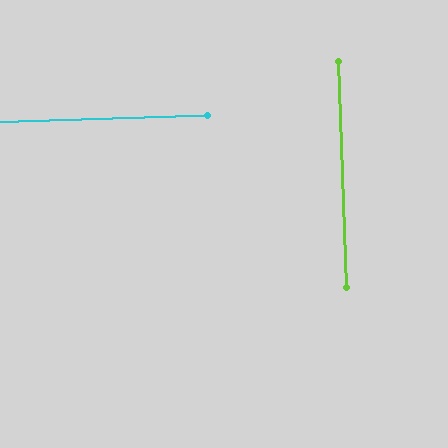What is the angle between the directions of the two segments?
Approximately 90 degrees.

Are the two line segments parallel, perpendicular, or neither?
Perpendicular — they meet at approximately 90°.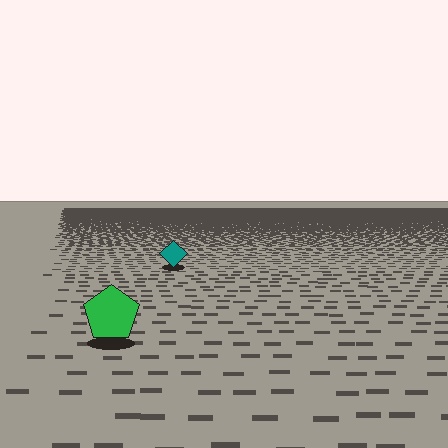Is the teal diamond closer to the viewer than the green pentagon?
No. The green pentagon is closer — you can tell from the texture gradient: the ground texture is coarser near it.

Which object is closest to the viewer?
The green pentagon is closest. The texture marks near it are larger and more spread out.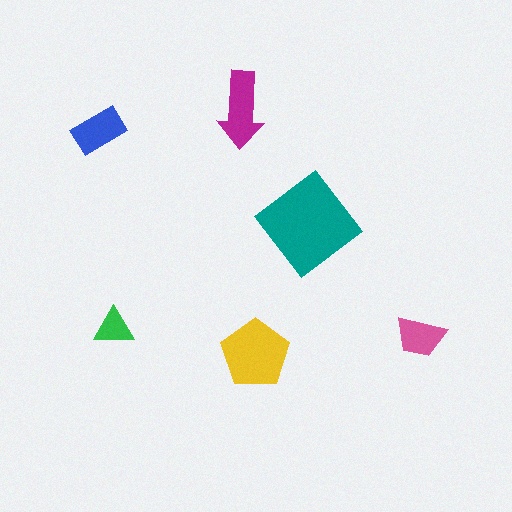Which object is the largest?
The teal diamond.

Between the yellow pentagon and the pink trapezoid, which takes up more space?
The yellow pentagon.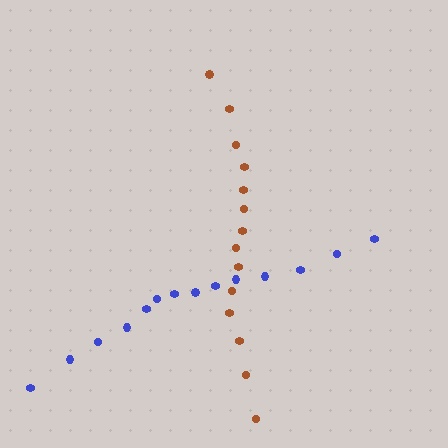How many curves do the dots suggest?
There are 2 distinct paths.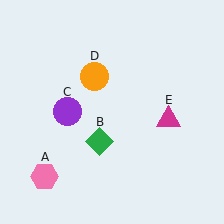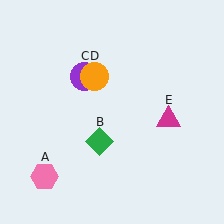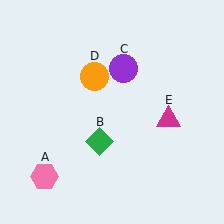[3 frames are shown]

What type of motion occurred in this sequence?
The purple circle (object C) rotated clockwise around the center of the scene.